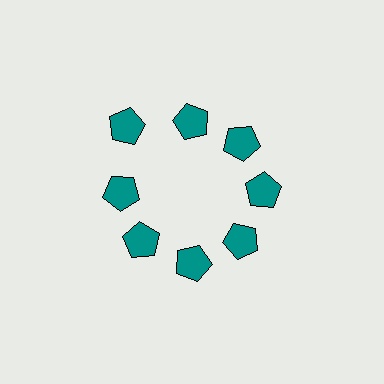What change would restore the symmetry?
The symmetry would be restored by moving it inward, back onto the ring so that all 8 pentagons sit at equal angles and equal distance from the center.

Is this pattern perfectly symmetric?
No. The 8 teal pentagons are arranged in a ring, but one element near the 10 o'clock position is pushed outward from the center, breaking the 8-fold rotational symmetry.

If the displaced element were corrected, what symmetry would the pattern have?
It would have 8-fold rotational symmetry — the pattern would map onto itself every 45 degrees.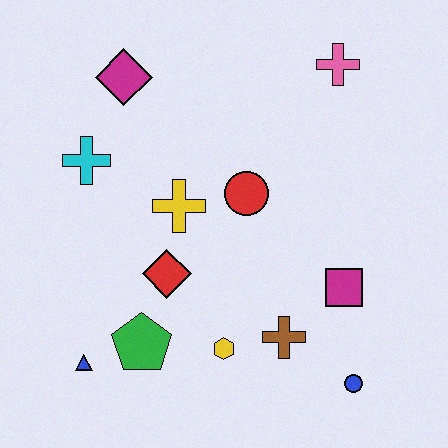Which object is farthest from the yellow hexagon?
The pink cross is farthest from the yellow hexagon.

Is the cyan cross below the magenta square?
No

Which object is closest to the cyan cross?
The magenta diamond is closest to the cyan cross.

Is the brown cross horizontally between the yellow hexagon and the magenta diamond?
No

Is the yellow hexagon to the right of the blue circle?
No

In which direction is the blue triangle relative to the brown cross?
The blue triangle is to the left of the brown cross.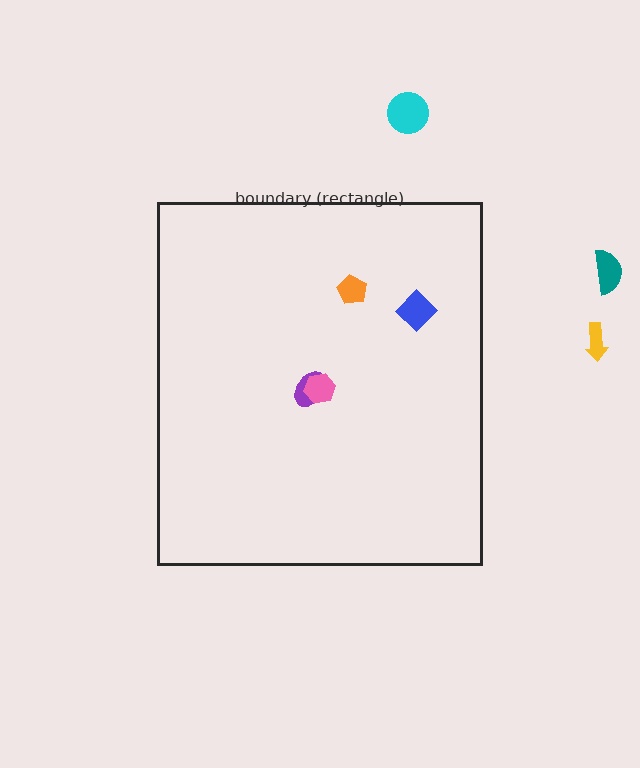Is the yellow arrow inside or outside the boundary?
Outside.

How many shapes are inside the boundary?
4 inside, 3 outside.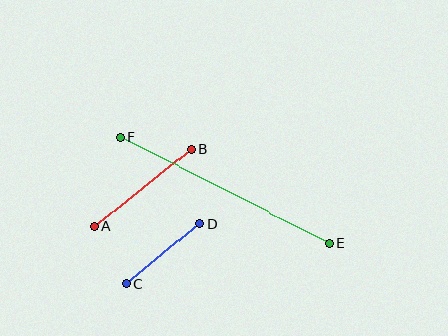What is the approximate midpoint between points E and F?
The midpoint is at approximately (225, 190) pixels.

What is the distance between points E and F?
The distance is approximately 235 pixels.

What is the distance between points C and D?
The distance is approximately 95 pixels.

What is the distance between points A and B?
The distance is approximately 123 pixels.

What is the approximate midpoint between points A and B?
The midpoint is at approximately (143, 187) pixels.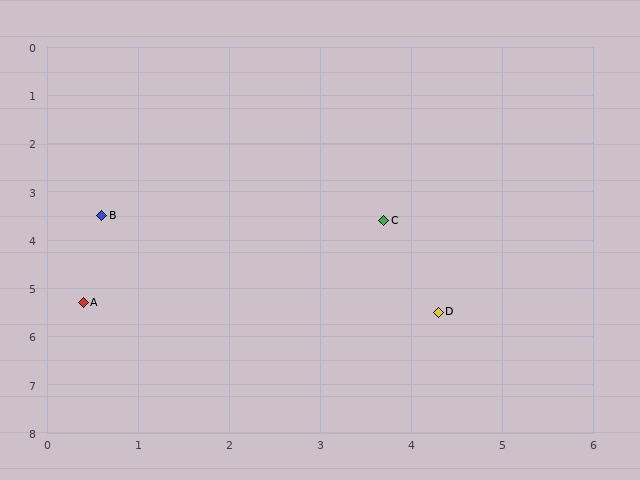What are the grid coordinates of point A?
Point A is at approximately (0.4, 5.3).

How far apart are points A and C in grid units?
Points A and C are about 3.7 grid units apart.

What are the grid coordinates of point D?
Point D is at approximately (4.3, 5.5).